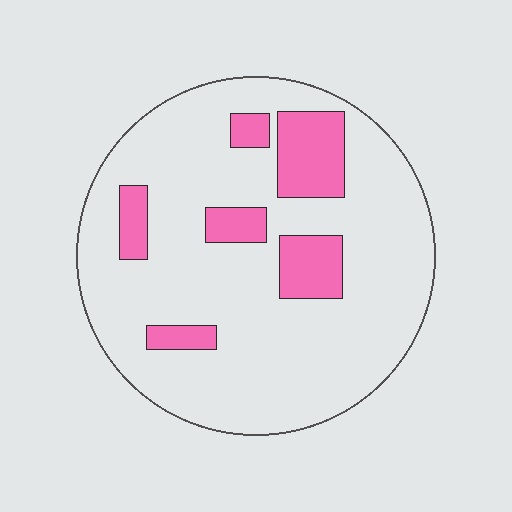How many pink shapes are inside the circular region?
6.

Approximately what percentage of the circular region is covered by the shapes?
Approximately 15%.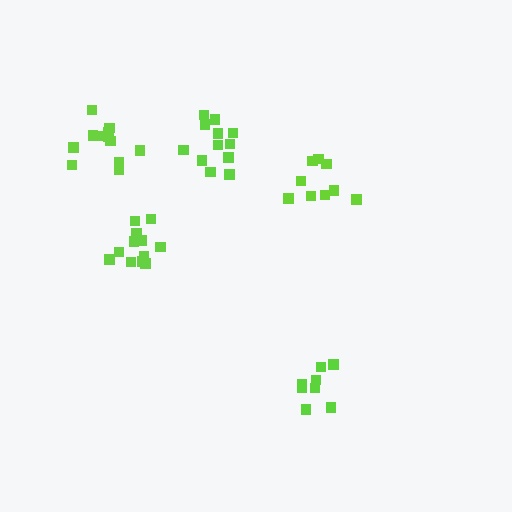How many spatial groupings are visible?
There are 5 spatial groupings.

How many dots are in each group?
Group 1: 9 dots, Group 2: 12 dots, Group 3: 12 dots, Group 4: 12 dots, Group 5: 8 dots (53 total).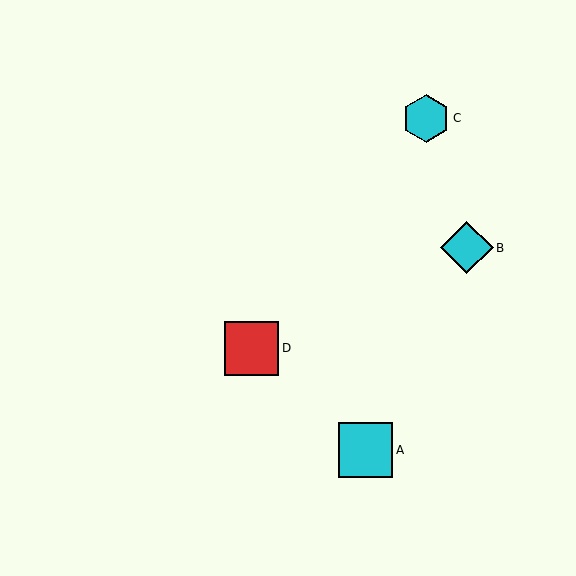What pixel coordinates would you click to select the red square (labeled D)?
Click at (251, 348) to select the red square D.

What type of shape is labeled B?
Shape B is a cyan diamond.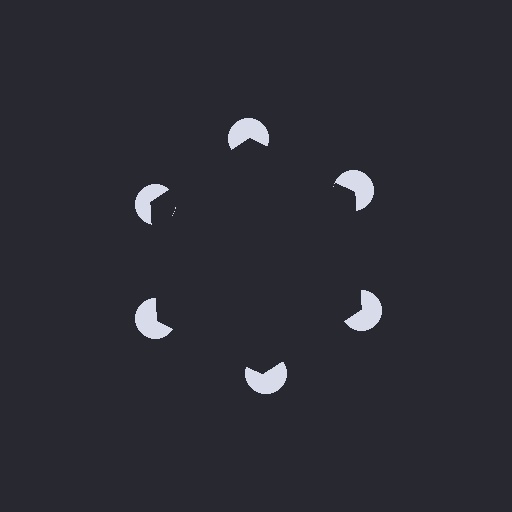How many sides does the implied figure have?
6 sides.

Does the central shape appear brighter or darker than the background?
It typically appears slightly darker than the background, even though no actual brightness change is drawn.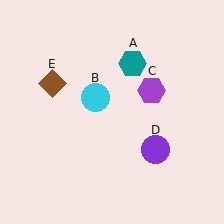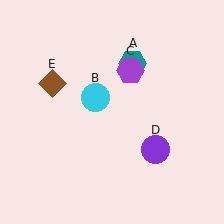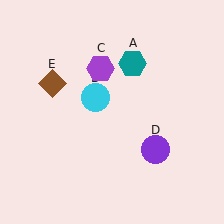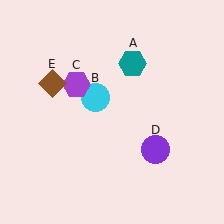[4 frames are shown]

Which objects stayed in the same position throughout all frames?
Teal hexagon (object A) and cyan circle (object B) and purple circle (object D) and brown diamond (object E) remained stationary.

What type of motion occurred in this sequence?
The purple hexagon (object C) rotated counterclockwise around the center of the scene.